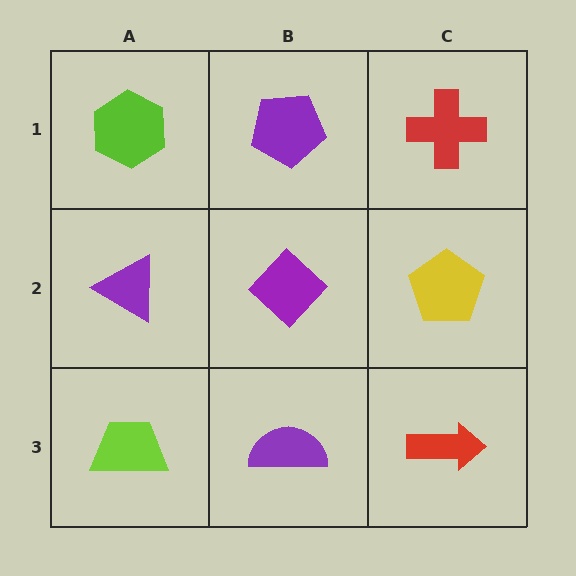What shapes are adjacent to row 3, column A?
A purple triangle (row 2, column A), a purple semicircle (row 3, column B).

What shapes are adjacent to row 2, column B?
A purple pentagon (row 1, column B), a purple semicircle (row 3, column B), a purple triangle (row 2, column A), a yellow pentagon (row 2, column C).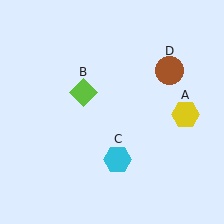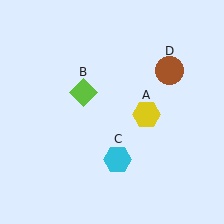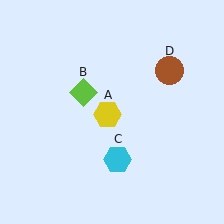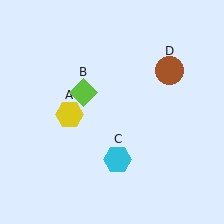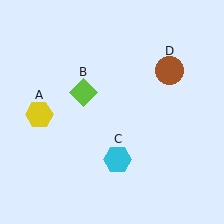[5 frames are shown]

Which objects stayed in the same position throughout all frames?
Lime diamond (object B) and cyan hexagon (object C) and brown circle (object D) remained stationary.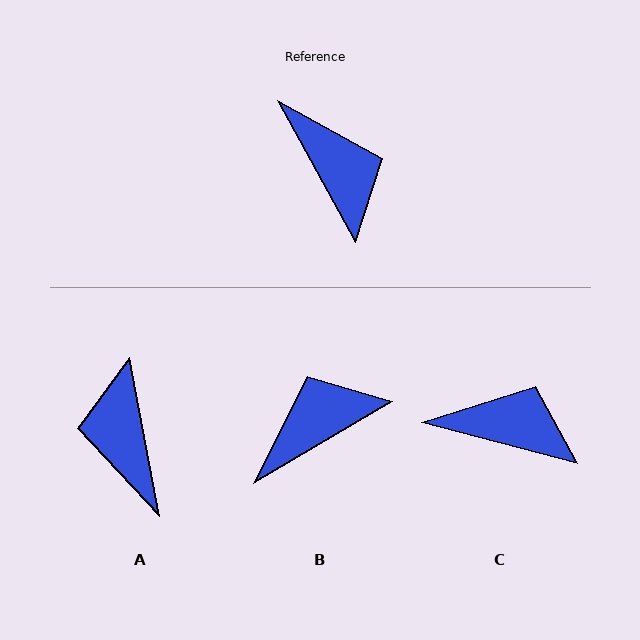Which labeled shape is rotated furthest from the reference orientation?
A, about 162 degrees away.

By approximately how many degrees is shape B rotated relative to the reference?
Approximately 92 degrees counter-clockwise.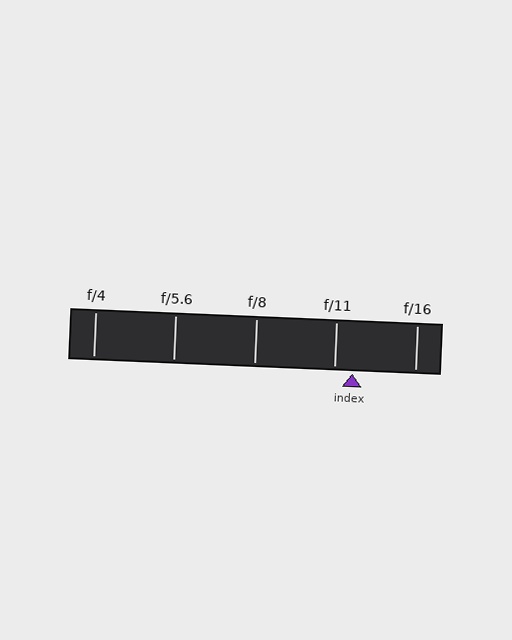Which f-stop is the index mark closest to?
The index mark is closest to f/11.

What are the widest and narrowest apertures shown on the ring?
The widest aperture shown is f/4 and the narrowest is f/16.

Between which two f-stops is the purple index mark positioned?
The index mark is between f/11 and f/16.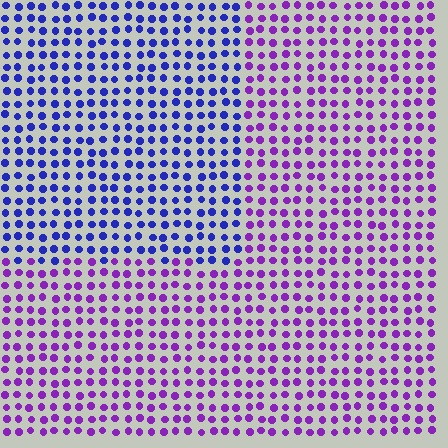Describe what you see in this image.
The image is filled with small purple elements in a uniform arrangement. A rectangle-shaped region is visible where the elements are tinted to a slightly different hue, forming a subtle color boundary.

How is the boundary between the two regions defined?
The boundary is defined purely by a slight shift in hue (about 43 degrees). Spacing, size, and orientation are identical on both sides.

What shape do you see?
I see a rectangle.